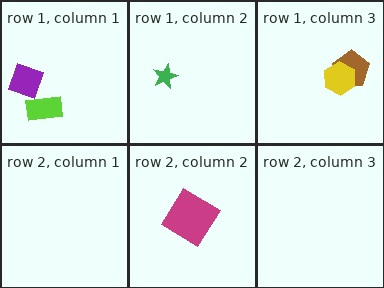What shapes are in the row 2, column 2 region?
The magenta diamond.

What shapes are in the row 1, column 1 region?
The purple diamond, the lime rectangle.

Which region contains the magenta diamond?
The row 2, column 2 region.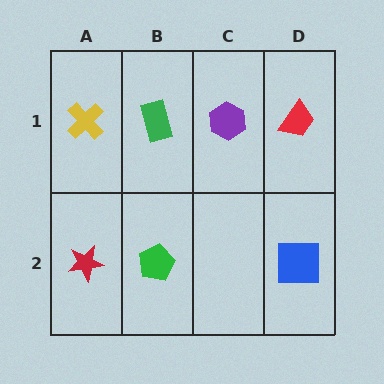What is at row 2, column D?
A blue square.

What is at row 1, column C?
A purple hexagon.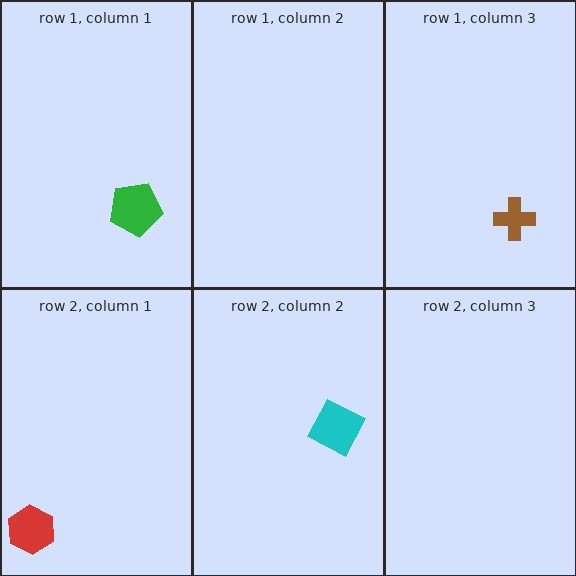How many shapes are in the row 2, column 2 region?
1.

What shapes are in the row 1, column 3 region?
The brown cross.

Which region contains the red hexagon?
The row 2, column 1 region.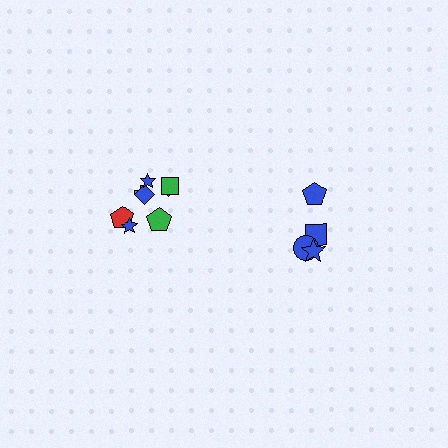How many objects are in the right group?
There are 4 objects.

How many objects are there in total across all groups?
There are 12 objects.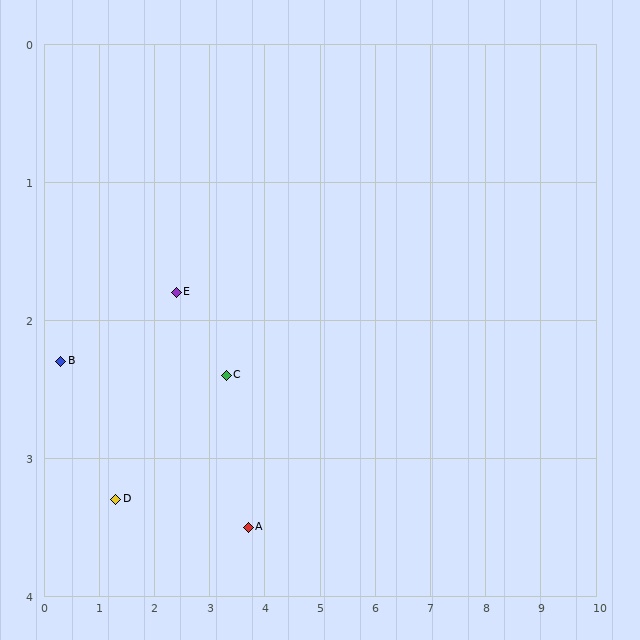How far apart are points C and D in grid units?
Points C and D are about 2.2 grid units apart.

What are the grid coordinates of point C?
Point C is at approximately (3.3, 2.4).